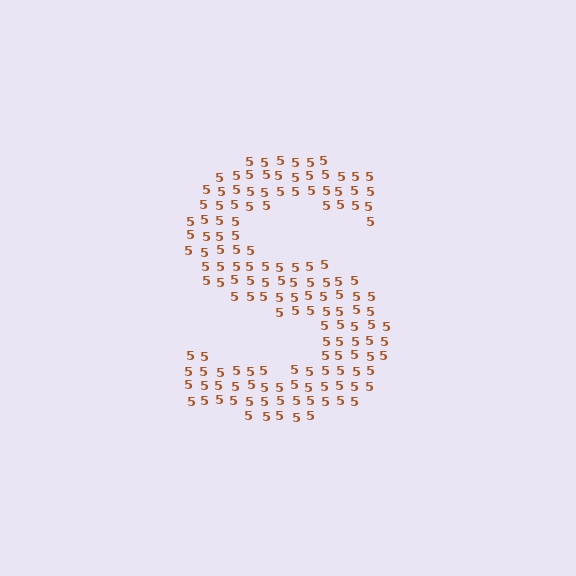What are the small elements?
The small elements are digit 5's.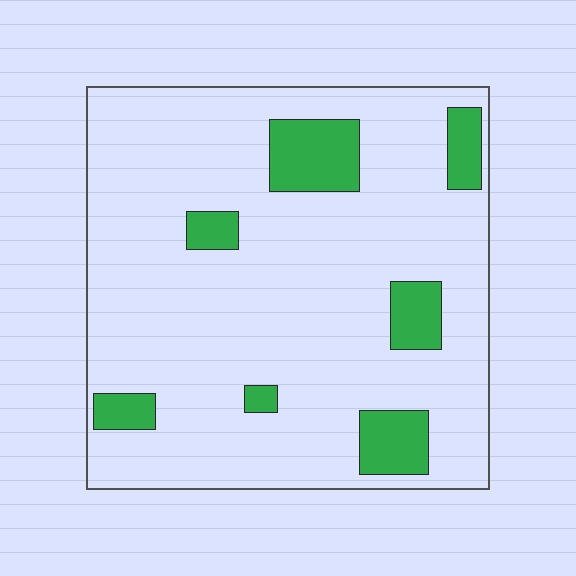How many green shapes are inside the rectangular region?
7.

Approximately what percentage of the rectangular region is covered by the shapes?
Approximately 15%.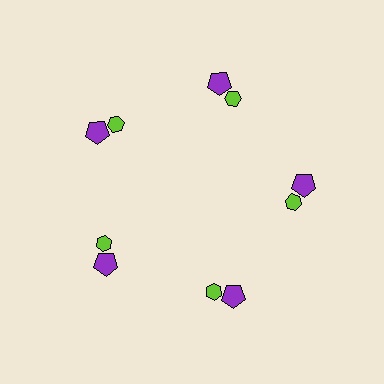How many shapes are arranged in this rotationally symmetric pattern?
There are 10 shapes, arranged in 5 groups of 2.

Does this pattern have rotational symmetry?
Yes, this pattern has 5-fold rotational symmetry. It looks the same after rotating 72 degrees around the center.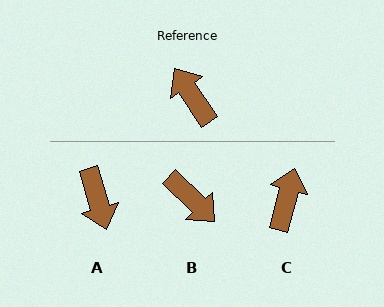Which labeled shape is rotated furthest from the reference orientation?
B, about 168 degrees away.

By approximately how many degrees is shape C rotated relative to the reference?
Approximately 48 degrees clockwise.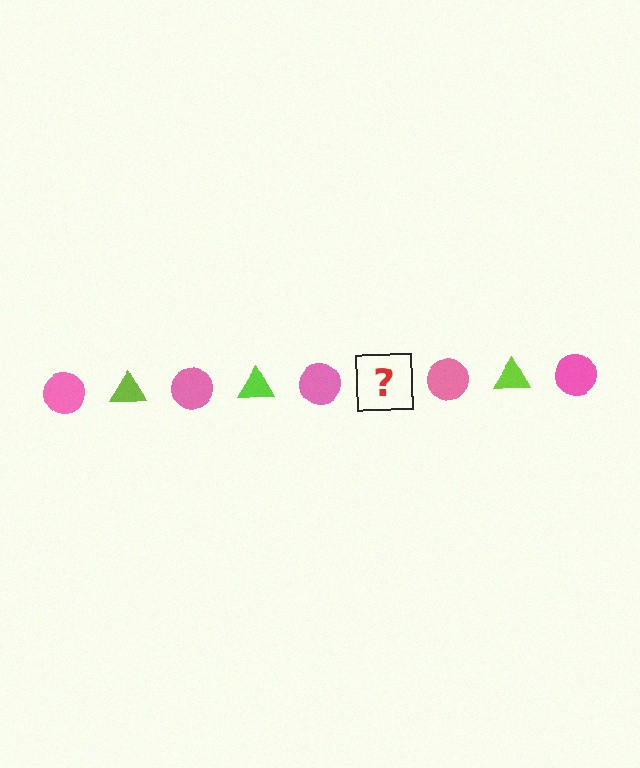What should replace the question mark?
The question mark should be replaced with a lime triangle.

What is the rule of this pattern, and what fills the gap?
The rule is that the pattern alternates between pink circle and lime triangle. The gap should be filled with a lime triangle.